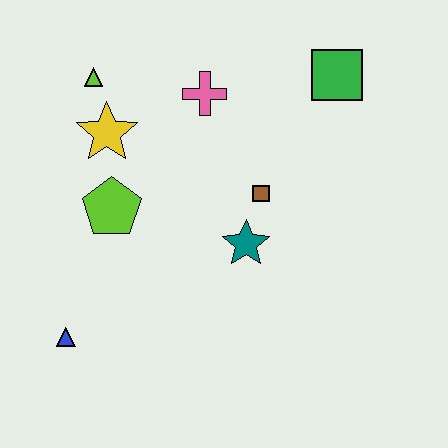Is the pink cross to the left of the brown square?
Yes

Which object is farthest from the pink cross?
The blue triangle is farthest from the pink cross.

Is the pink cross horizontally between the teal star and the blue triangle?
Yes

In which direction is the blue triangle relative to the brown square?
The blue triangle is to the left of the brown square.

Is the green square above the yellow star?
Yes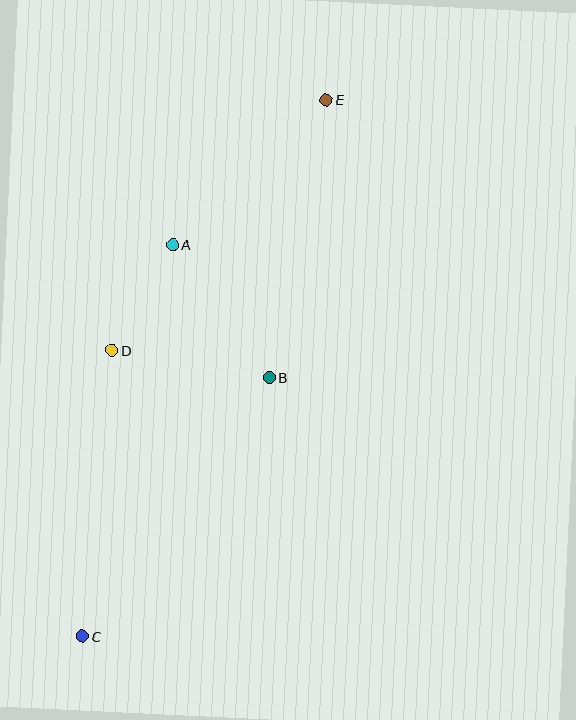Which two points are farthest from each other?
Points C and E are farthest from each other.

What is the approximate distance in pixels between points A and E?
The distance between A and E is approximately 211 pixels.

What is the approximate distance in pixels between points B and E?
The distance between B and E is approximately 284 pixels.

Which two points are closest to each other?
Points A and D are closest to each other.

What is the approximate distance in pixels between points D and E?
The distance between D and E is approximately 330 pixels.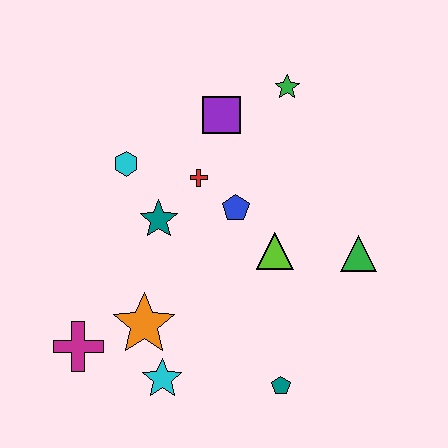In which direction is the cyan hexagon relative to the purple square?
The cyan hexagon is to the left of the purple square.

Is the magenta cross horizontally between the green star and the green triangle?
No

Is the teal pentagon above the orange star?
No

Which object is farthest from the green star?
The magenta cross is farthest from the green star.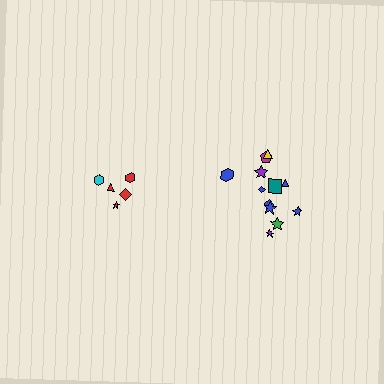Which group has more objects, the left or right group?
The right group.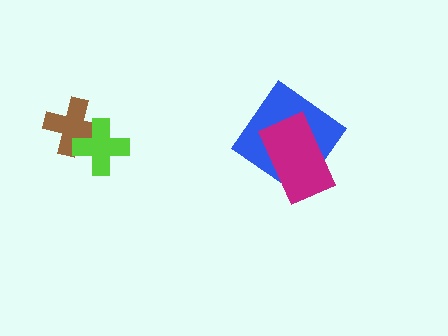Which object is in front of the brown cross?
The lime cross is in front of the brown cross.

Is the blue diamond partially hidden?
Yes, it is partially covered by another shape.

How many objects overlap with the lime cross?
1 object overlaps with the lime cross.